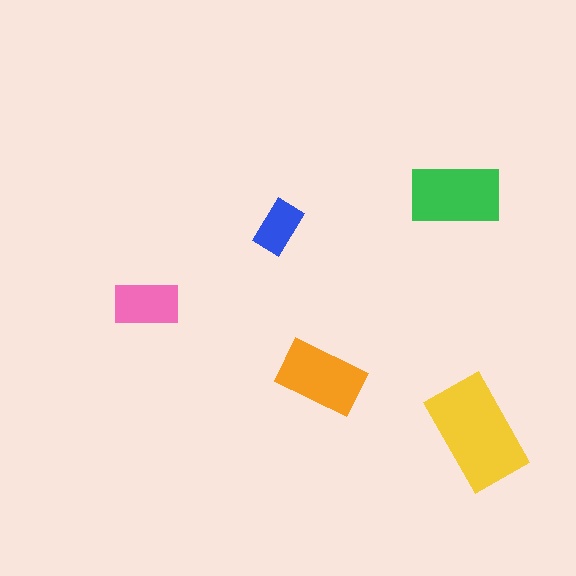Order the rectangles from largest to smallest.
the yellow one, the green one, the orange one, the pink one, the blue one.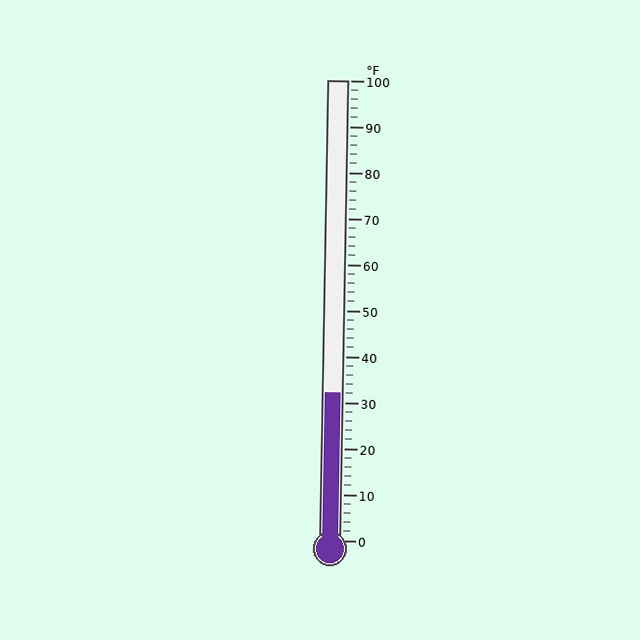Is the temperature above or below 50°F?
The temperature is below 50°F.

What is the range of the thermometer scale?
The thermometer scale ranges from 0°F to 100°F.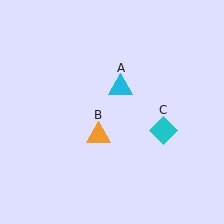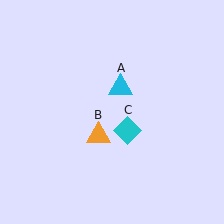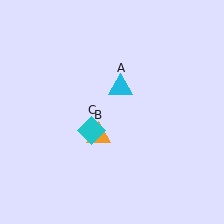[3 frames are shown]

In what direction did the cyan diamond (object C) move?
The cyan diamond (object C) moved left.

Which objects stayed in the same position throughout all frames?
Cyan triangle (object A) and orange triangle (object B) remained stationary.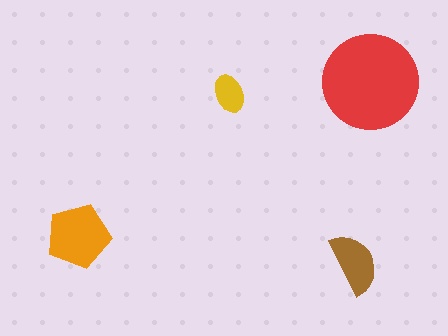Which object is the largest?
The red circle.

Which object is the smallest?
The yellow ellipse.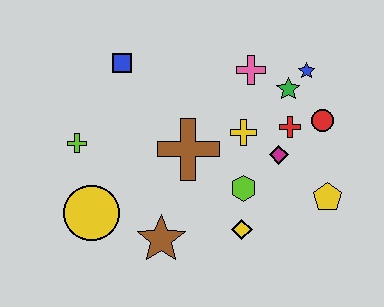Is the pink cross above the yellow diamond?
Yes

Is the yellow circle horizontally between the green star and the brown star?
No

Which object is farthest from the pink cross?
The yellow circle is farthest from the pink cross.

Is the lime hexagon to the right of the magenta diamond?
No